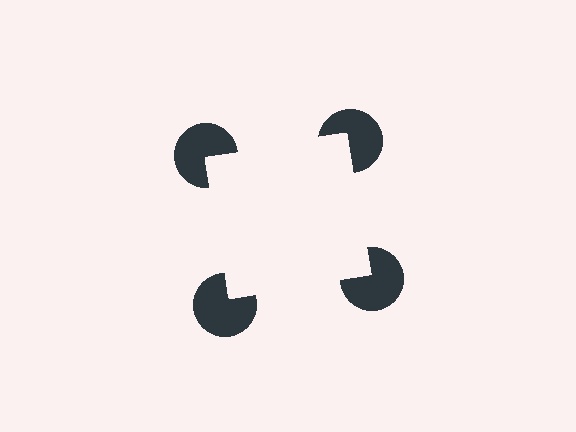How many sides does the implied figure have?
4 sides.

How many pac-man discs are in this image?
There are 4 — one at each vertex of the illusory square.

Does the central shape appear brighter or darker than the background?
It typically appears slightly brighter than the background, even though no actual brightness change is drawn.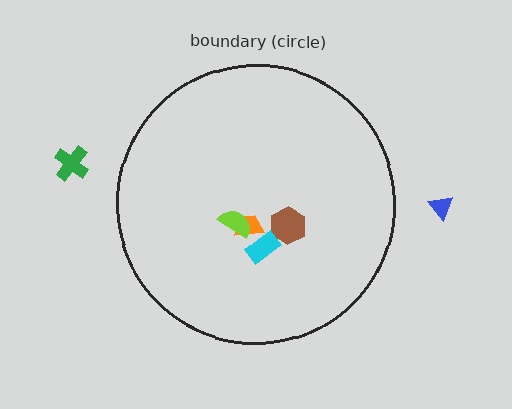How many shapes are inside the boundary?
4 inside, 2 outside.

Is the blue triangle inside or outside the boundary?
Outside.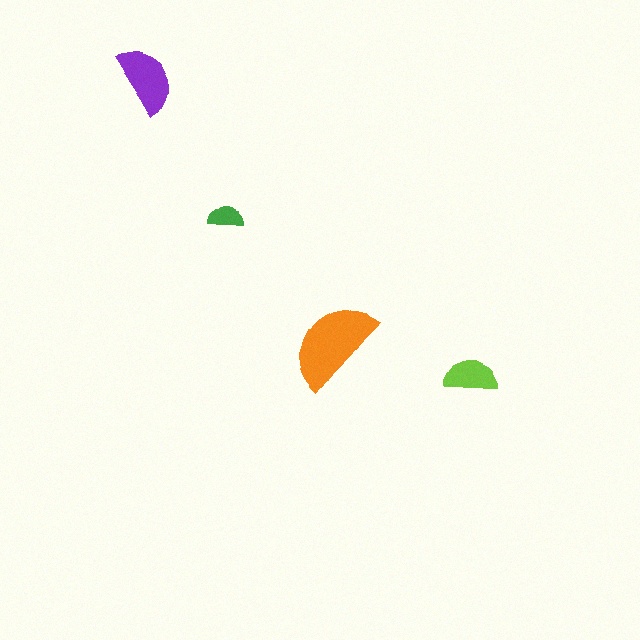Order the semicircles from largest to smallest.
the orange one, the purple one, the lime one, the green one.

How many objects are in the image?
There are 4 objects in the image.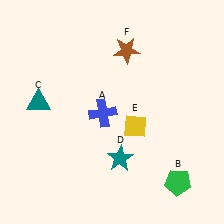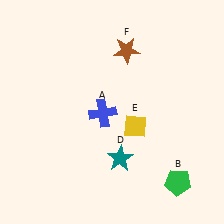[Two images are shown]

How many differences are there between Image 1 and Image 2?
There is 1 difference between the two images.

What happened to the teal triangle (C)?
The teal triangle (C) was removed in Image 2. It was in the top-left area of Image 1.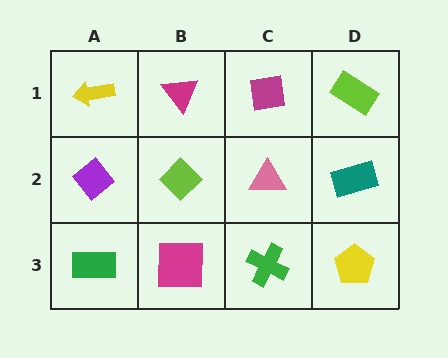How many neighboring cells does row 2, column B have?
4.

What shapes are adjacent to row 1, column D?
A teal rectangle (row 2, column D), a magenta square (row 1, column C).